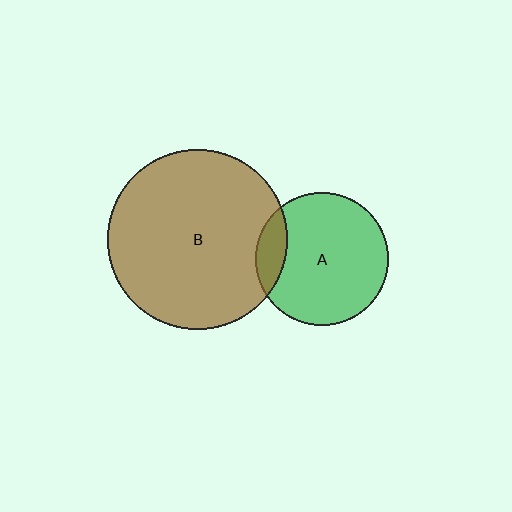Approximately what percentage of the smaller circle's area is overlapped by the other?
Approximately 15%.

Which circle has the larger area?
Circle B (brown).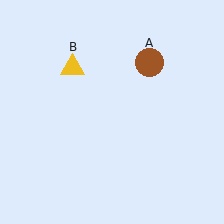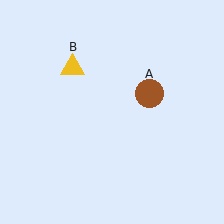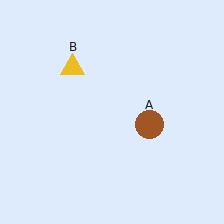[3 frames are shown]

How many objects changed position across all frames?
1 object changed position: brown circle (object A).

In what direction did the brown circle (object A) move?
The brown circle (object A) moved down.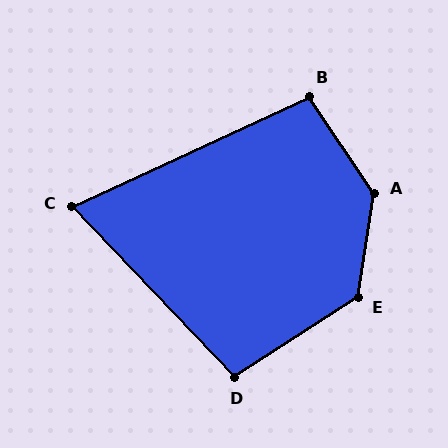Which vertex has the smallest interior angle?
C, at approximately 71 degrees.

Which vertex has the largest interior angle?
A, at approximately 138 degrees.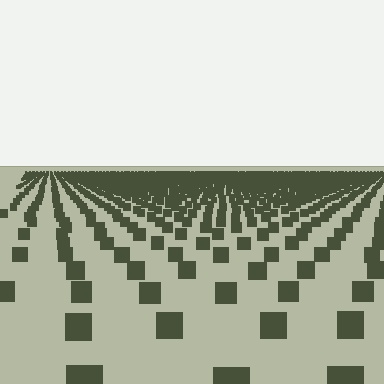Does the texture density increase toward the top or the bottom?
Density increases toward the top.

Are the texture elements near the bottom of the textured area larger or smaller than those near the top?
Larger. Near the bottom, elements are closer to the viewer and appear at a bigger on-screen size.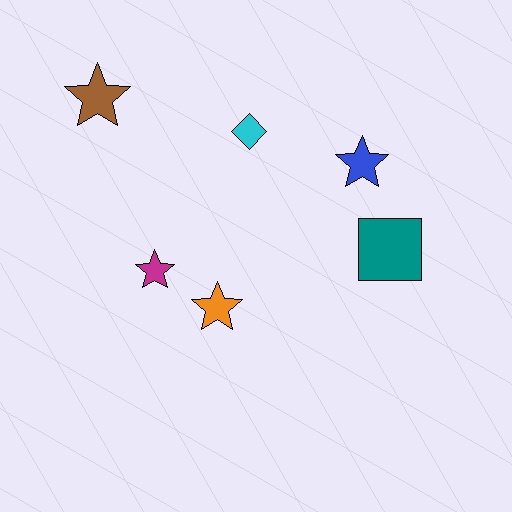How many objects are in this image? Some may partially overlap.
There are 6 objects.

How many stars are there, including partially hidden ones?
There are 4 stars.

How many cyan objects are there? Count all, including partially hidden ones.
There is 1 cyan object.